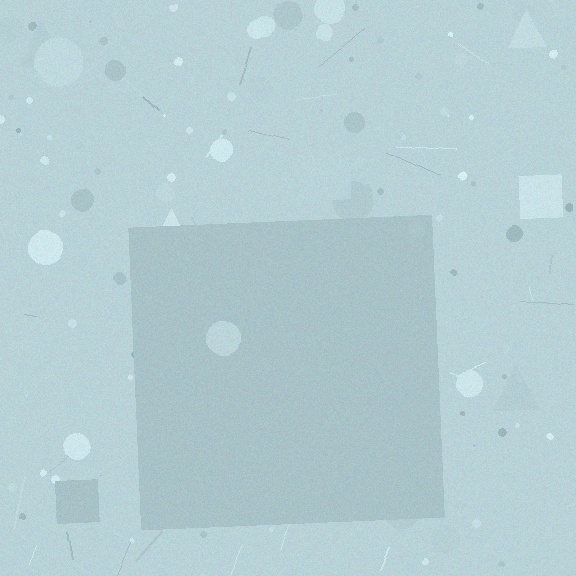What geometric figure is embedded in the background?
A square is embedded in the background.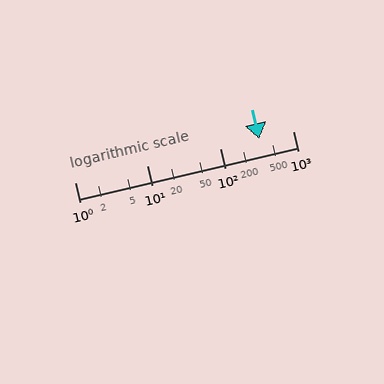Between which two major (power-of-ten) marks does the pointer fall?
The pointer is between 100 and 1000.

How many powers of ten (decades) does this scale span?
The scale spans 3 decades, from 1 to 1000.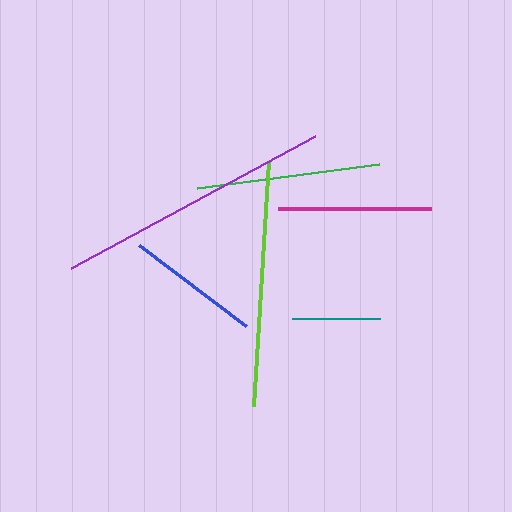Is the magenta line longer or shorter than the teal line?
The magenta line is longer than the teal line.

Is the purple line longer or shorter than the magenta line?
The purple line is longer than the magenta line.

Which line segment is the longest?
The purple line is the longest at approximately 278 pixels.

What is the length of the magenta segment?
The magenta segment is approximately 154 pixels long.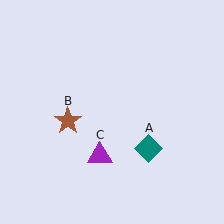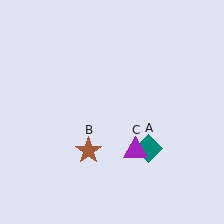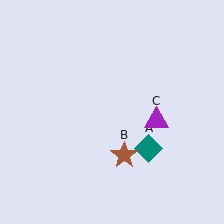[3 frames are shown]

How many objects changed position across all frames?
2 objects changed position: brown star (object B), purple triangle (object C).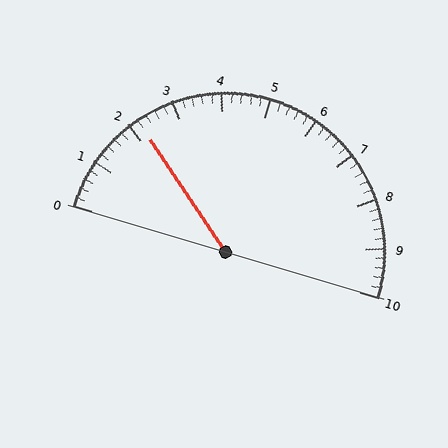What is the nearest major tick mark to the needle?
The nearest major tick mark is 2.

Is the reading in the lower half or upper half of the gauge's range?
The reading is in the lower half of the range (0 to 10).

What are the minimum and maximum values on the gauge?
The gauge ranges from 0 to 10.